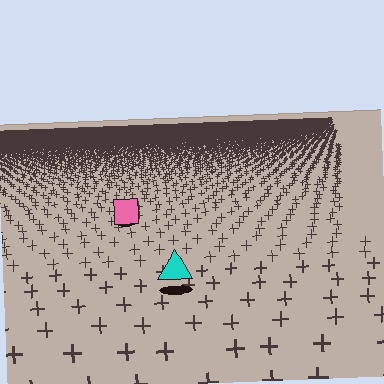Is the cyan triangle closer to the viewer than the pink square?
Yes. The cyan triangle is closer — you can tell from the texture gradient: the ground texture is coarser near it.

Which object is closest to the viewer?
The cyan triangle is closest. The texture marks near it are larger and more spread out.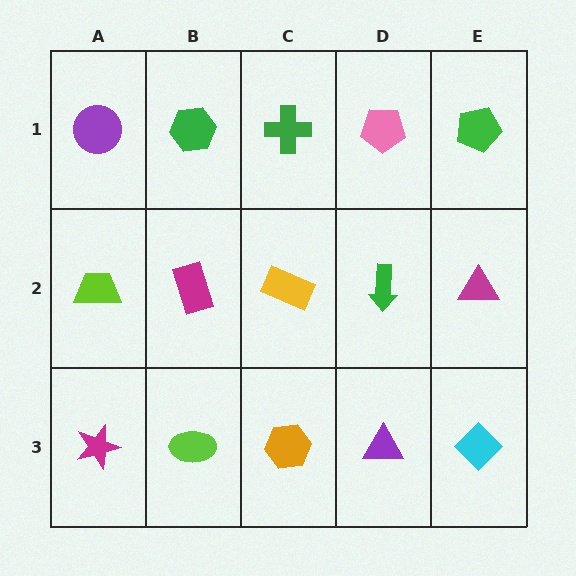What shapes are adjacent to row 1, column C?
A yellow rectangle (row 2, column C), a green hexagon (row 1, column B), a pink pentagon (row 1, column D).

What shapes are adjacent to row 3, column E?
A magenta triangle (row 2, column E), a purple triangle (row 3, column D).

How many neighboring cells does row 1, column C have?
3.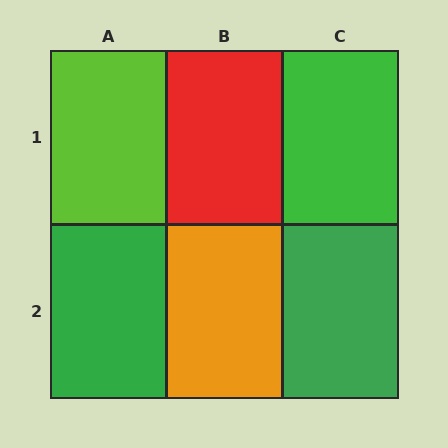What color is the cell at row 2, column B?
Orange.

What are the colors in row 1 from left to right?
Lime, red, green.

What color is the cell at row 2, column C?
Green.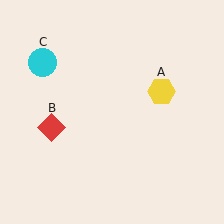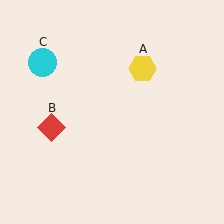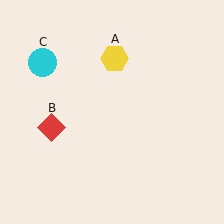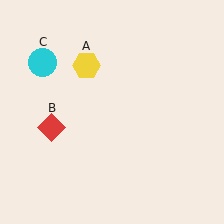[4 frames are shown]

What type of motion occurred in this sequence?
The yellow hexagon (object A) rotated counterclockwise around the center of the scene.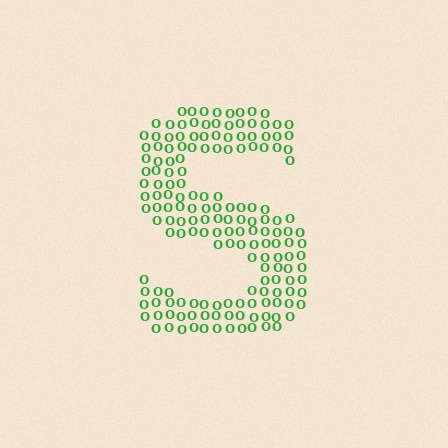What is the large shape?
The large shape is the letter S.